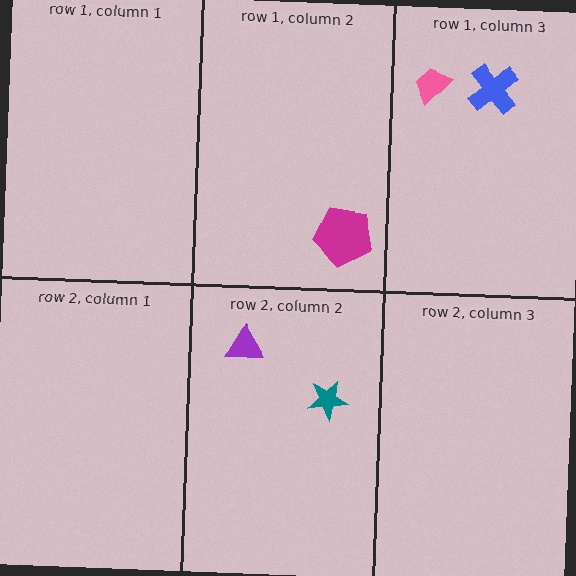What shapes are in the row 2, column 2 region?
The teal star, the purple triangle.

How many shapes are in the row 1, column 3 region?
2.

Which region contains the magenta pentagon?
The row 1, column 2 region.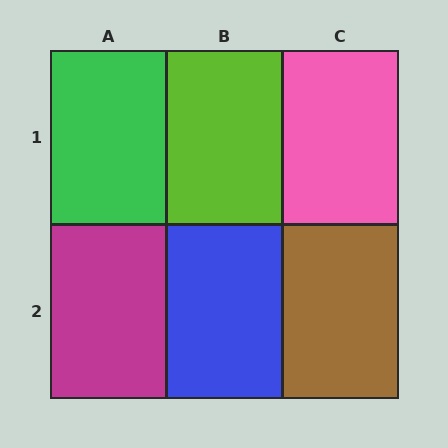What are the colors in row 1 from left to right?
Green, lime, pink.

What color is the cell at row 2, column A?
Magenta.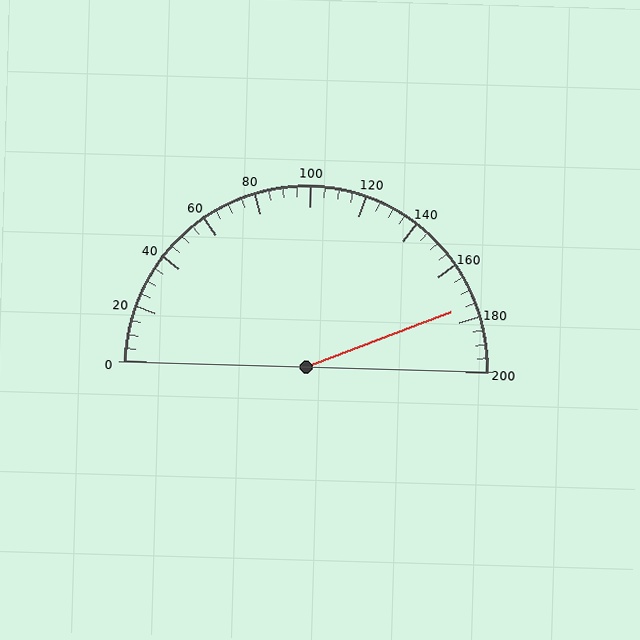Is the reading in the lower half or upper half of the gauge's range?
The reading is in the upper half of the range (0 to 200).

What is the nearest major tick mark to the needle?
The nearest major tick mark is 180.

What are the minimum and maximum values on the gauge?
The gauge ranges from 0 to 200.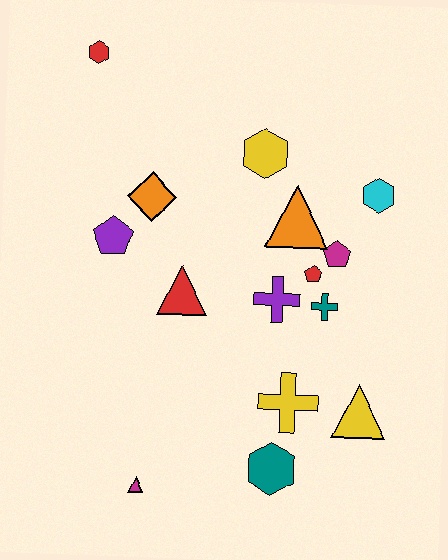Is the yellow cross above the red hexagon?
No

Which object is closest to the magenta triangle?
The teal hexagon is closest to the magenta triangle.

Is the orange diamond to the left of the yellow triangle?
Yes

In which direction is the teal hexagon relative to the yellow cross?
The teal hexagon is below the yellow cross.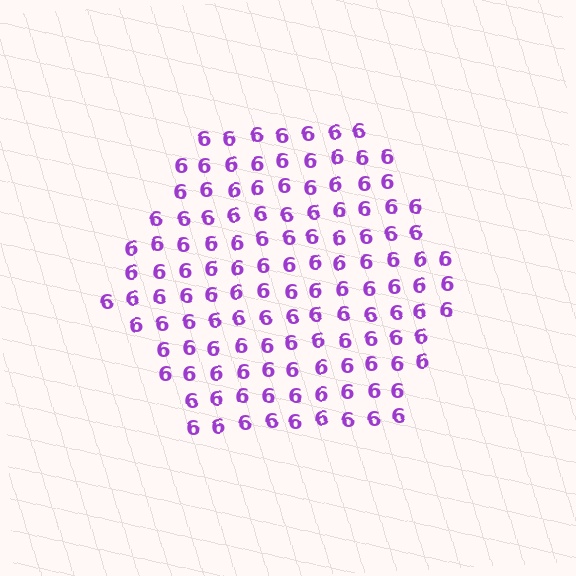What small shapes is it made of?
It is made of small digit 6's.